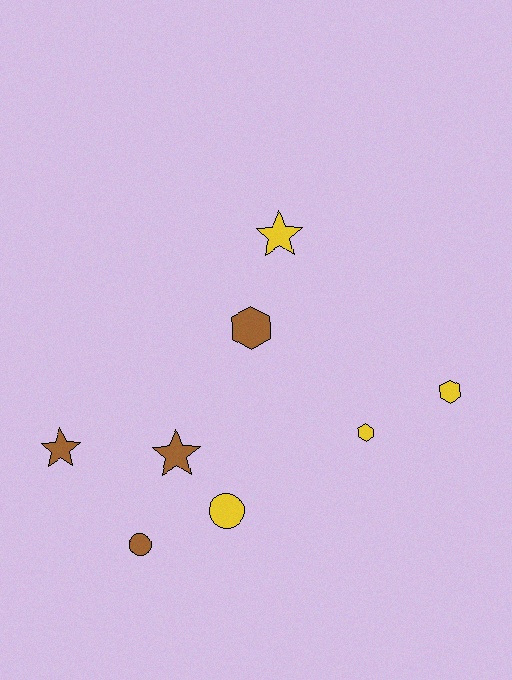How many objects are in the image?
There are 8 objects.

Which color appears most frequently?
Brown, with 4 objects.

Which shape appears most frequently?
Star, with 3 objects.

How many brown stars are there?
There are 2 brown stars.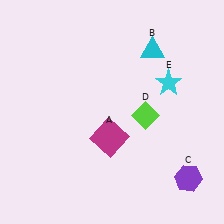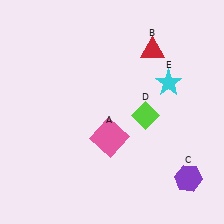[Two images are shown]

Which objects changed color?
A changed from magenta to pink. B changed from cyan to red.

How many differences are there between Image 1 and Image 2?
There are 2 differences between the two images.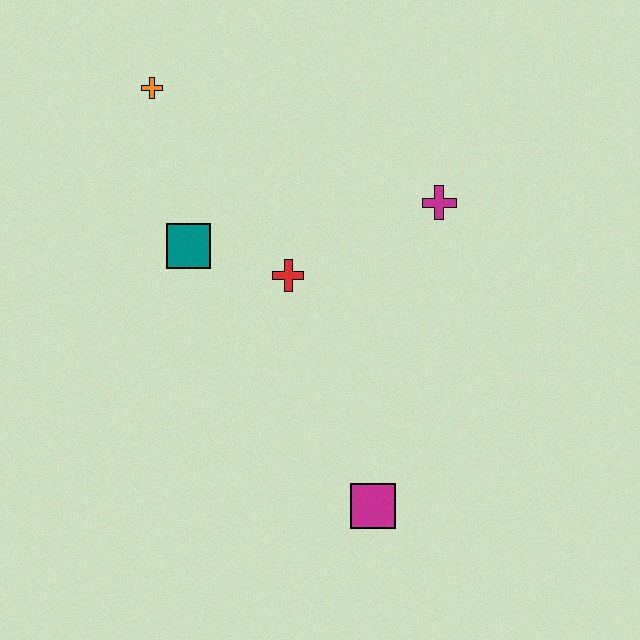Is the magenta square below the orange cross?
Yes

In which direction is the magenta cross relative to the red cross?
The magenta cross is to the right of the red cross.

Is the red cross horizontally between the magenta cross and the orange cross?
Yes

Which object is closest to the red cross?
The teal square is closest to the red cross.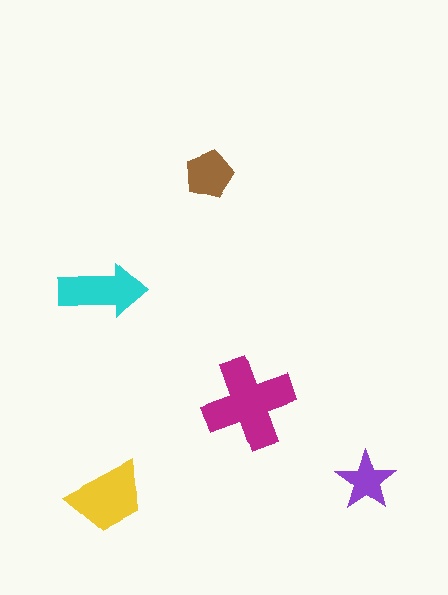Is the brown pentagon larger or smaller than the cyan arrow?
Smaller.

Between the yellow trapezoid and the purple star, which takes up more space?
The yellow trapezoid.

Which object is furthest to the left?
The cyan arrow is leftmost.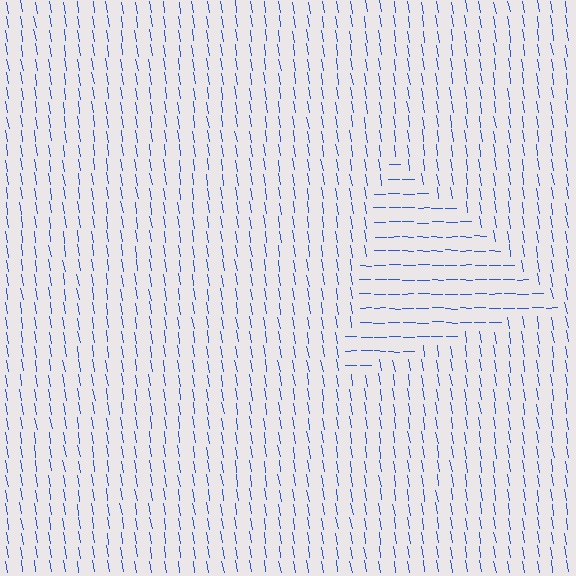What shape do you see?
I see a triangle.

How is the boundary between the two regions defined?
The boundary is defined purely by a change in line orientation (approximately 80 degrees difference). All lines are the same color and thickness.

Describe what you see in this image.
The image is filled with small blue line segments. A triangle region in the image has lines oriented differently from the surrounding lines, creating a visible texture boundary.